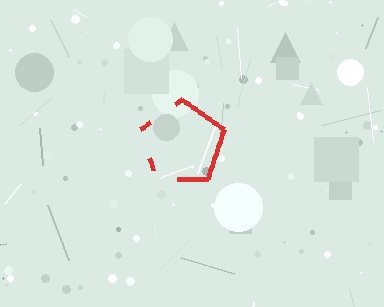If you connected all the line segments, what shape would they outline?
They would outline a pentagon.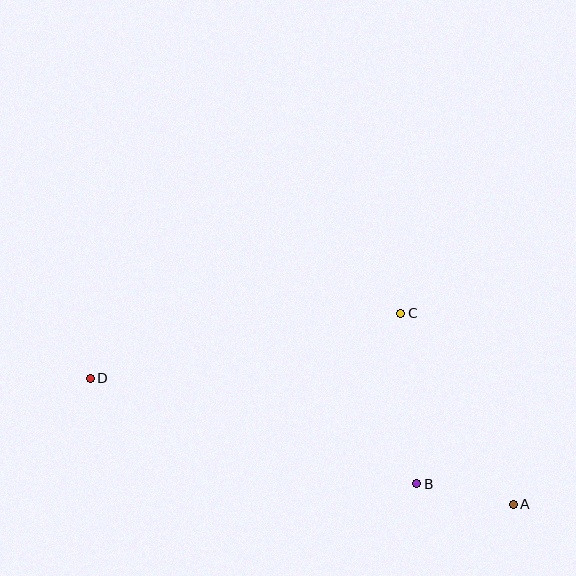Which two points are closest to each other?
Points A and B are closest to each other.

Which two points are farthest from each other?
Points A and D are farthest from each other.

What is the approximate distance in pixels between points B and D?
The distance between B and D is approximately 343 pixels.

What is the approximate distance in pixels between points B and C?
The distance between B and C is approximately 171 pixels.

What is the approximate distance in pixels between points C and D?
The distance between C and D is approximately 317 pixels.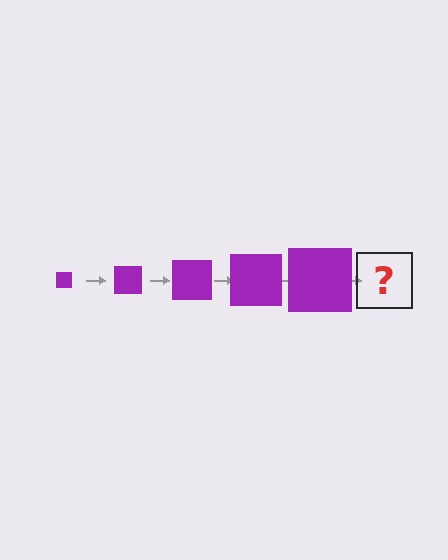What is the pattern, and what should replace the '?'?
The pattern is that the square gets progressively larger each step. The '?' should be a purple square, larger than the previous one.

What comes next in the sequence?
The next element should be a purple square, larger than the previous one.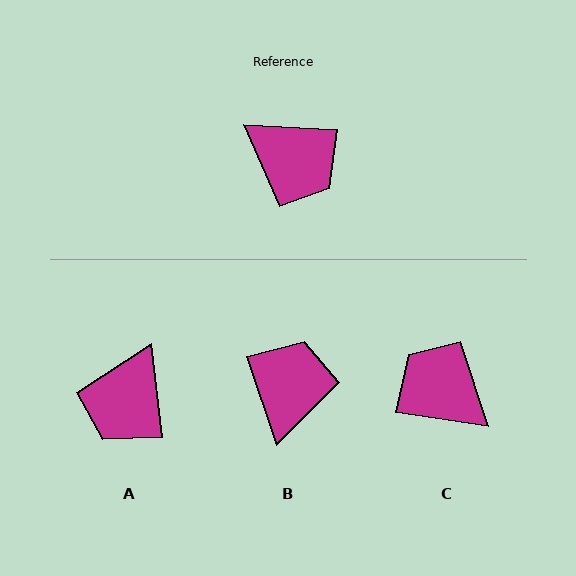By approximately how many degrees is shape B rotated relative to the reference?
Approximately 111 degrees counter-clockwise.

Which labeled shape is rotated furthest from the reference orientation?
C, about 174 degrees away.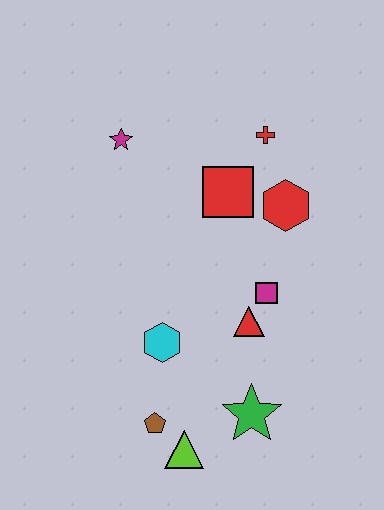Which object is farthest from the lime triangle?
The red cross is farthest from the lime triangle.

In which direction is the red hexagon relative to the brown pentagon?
The red hexagon is above the brown pentagon.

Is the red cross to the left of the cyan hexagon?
No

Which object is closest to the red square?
The red hexagon is closest to the red square.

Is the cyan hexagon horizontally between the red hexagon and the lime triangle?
No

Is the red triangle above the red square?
No